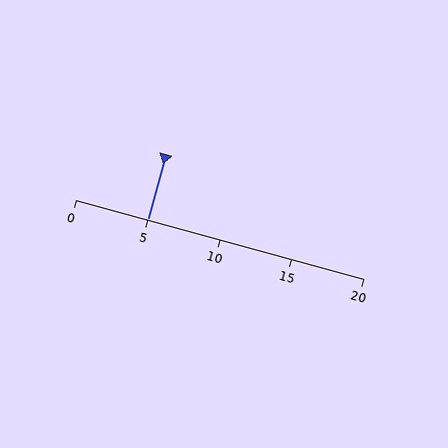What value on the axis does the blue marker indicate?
The marker indicates approximately 5.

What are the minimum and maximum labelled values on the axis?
The axis runs from 0 to 20.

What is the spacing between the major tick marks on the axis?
The major ticks are spaced 5 apart.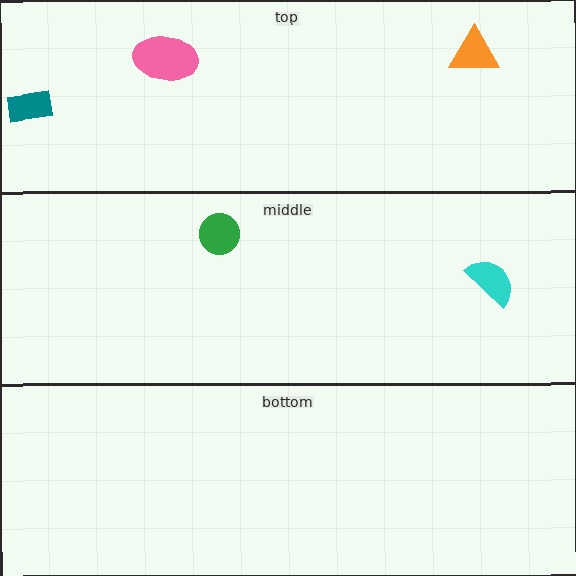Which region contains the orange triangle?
The top region.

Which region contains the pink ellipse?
The top region.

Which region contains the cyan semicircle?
The middle region.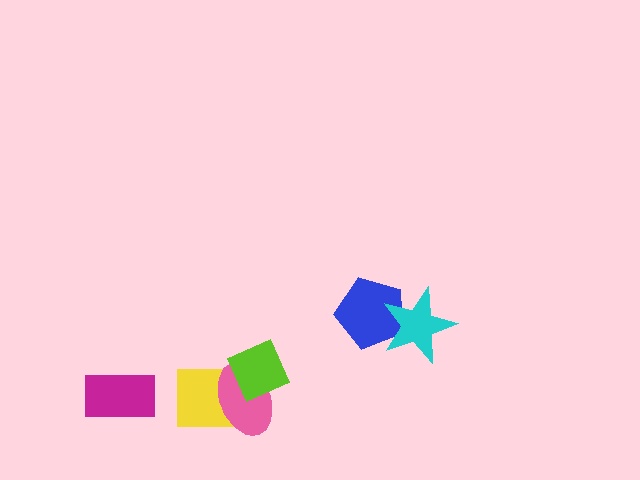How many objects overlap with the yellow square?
1 object overlaps with the yellow square.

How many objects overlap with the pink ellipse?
2 objects overlap with the pink ellipse.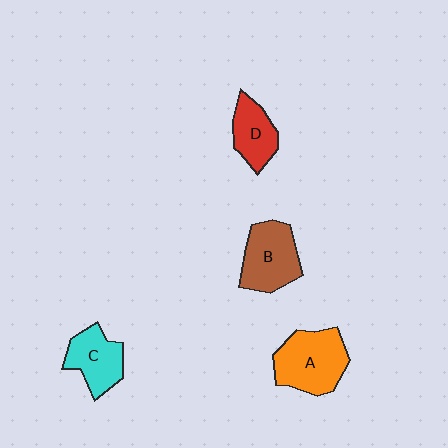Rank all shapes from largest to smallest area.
From largest to smallest: A (orange), B (brown), C (cyan), D (red).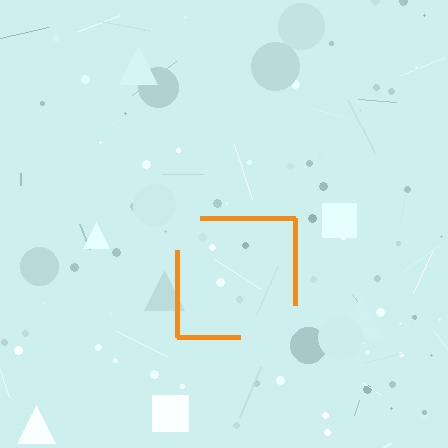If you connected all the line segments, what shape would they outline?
They would outline a square.